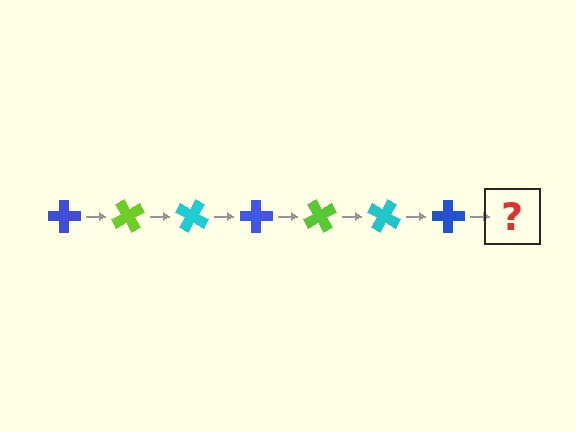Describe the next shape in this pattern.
It should be a lime cross, rotated 420 degrees from the start.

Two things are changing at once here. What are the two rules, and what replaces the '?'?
The two rules are that it rotates 60 degrees each step and the color cycles through blue, lime, and cyan. The '?' should be a lime cross, rotated 420 degrees from the start.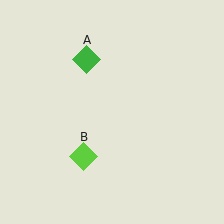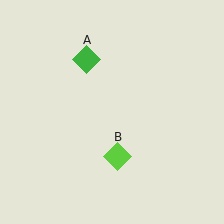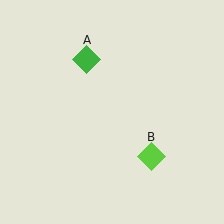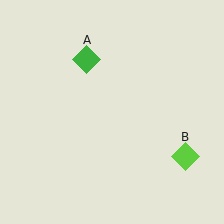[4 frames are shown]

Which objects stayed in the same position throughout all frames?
Green diamond (object A) remained stationary.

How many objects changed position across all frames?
1 object changed position: lime diamond (object B).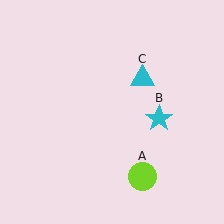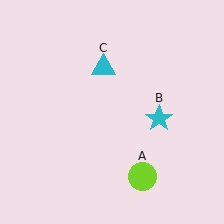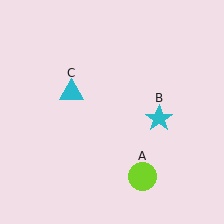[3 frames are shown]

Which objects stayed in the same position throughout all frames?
Lime circle (object A) and cyan star (object B) remained stationary.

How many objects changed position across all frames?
1 object changed position: cyan triangle (object C).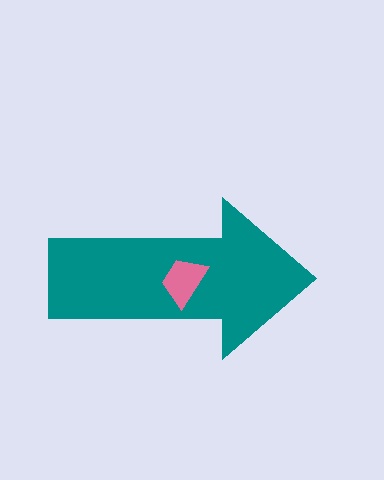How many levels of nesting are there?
2.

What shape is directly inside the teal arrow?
The pink trapezoid.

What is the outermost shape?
The teal arrow.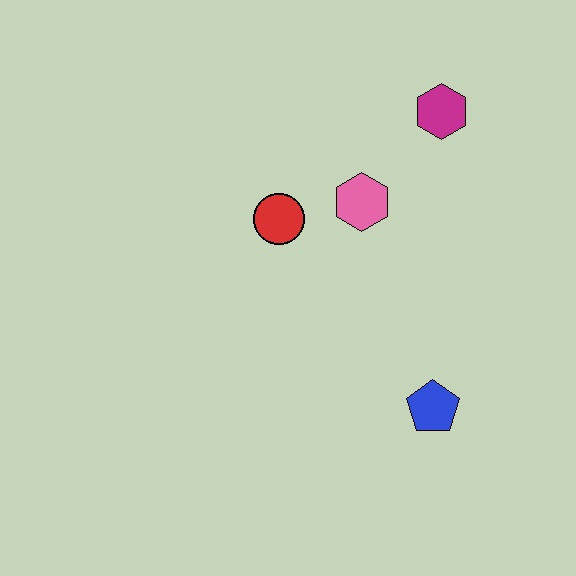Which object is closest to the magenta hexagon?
The pink hexagon is closest to the magenta hexagon.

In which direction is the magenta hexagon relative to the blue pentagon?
The magenta hexagon is above the blue pentagon.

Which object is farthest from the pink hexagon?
The blue pentagon is farthest from the pink hexagon.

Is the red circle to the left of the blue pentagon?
Yes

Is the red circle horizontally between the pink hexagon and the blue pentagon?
No